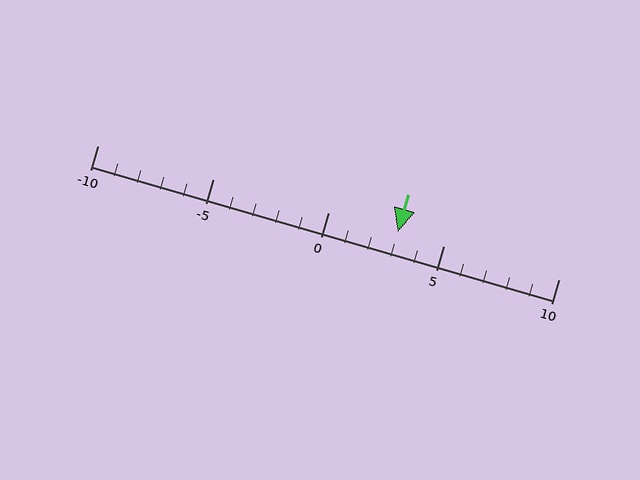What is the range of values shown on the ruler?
The ruler shows values from -10 to 10.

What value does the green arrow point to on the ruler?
The green arrow points to approximately 3.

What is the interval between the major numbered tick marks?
The major tick marks are spaced 5 units apart.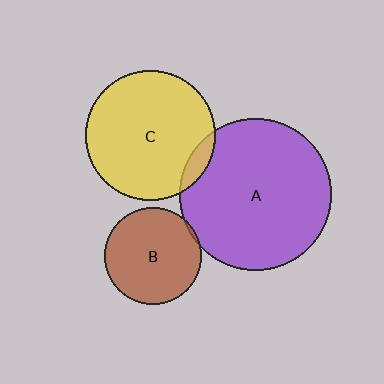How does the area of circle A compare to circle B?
Approximately 2.5 times.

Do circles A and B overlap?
Yes.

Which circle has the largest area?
Circle A (purple).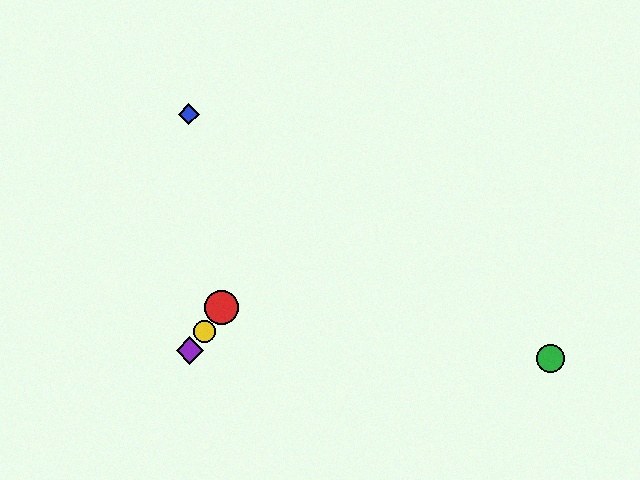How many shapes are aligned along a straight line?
3 shapes (the red circle, the yellow circle, the purple diamond) are aligned along a straight line.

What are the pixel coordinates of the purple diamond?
The purple diamond is at (190, 351).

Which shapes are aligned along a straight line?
The red circle, the yellow circle, the purple diamond are aligned along a straight line.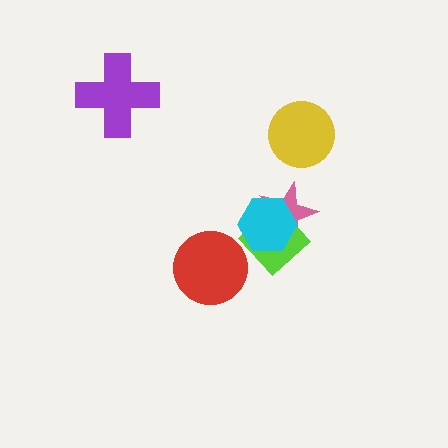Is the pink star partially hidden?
Yes, it is partially covered by another shape.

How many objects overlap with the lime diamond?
2 objects overlap with the lime diamond.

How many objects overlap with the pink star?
2 objects overlap with the pink star.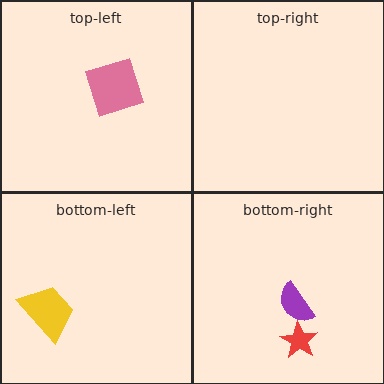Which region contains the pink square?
The top-left region.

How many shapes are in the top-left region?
1.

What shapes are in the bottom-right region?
The red star, the purple semicircle.